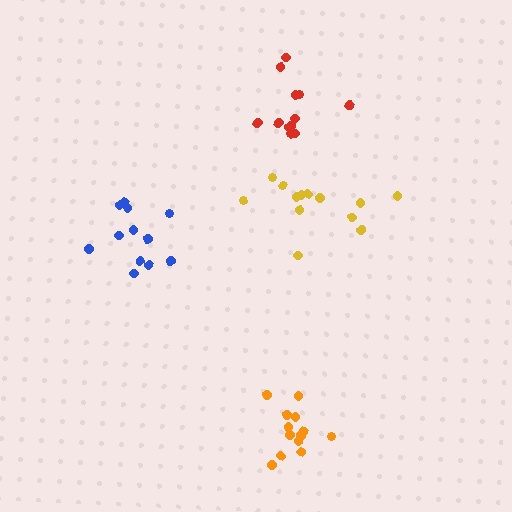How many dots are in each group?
Group 1: 12 dots, Group 2: 12 dots, Group 3: 13 dots, Group 4: 13 dots (50 total).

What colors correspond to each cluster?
The clusters are colored: blue, red, orange, yellow.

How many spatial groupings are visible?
There are 4 spatial groupings.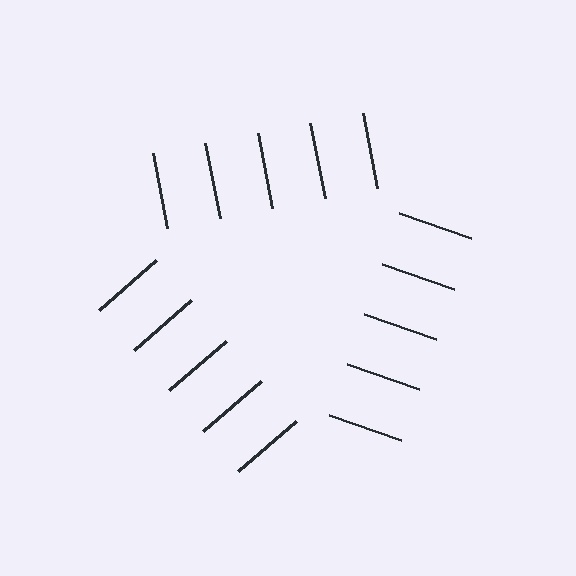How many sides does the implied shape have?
3 sides — the line-ends trace a triangle.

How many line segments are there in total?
15 — 5 along each of the 3 edges.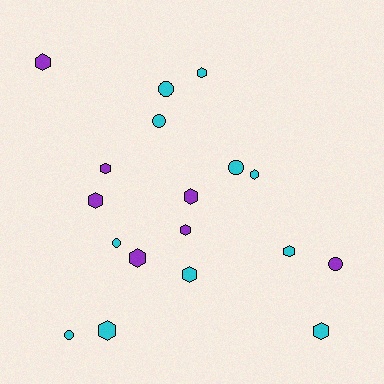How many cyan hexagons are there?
There are 6 cyan hexagons.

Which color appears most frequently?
Cyan, with 11 objects.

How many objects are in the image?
There are 18 objects.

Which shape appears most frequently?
Hexagon, with 12 objects.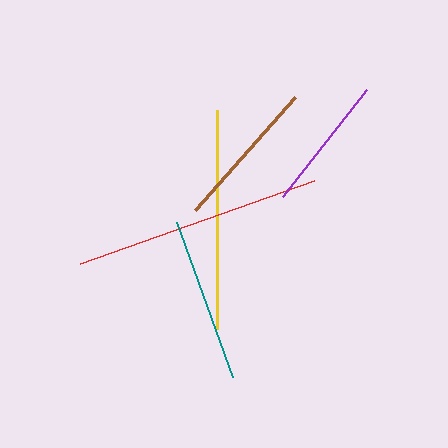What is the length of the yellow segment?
The yellow segment is approximately 219 pixels long.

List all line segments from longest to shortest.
From longest to shortest: red, yellow, teal, brown, purple.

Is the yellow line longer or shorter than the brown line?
The yellow line is longer than the brown line.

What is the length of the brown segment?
The brown segment is approximately 151 pixels long.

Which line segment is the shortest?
The purple line is the shortest at approximately 137 pixels.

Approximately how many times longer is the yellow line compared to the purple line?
The yellow line is approximately 1.6 times the length of the purple line.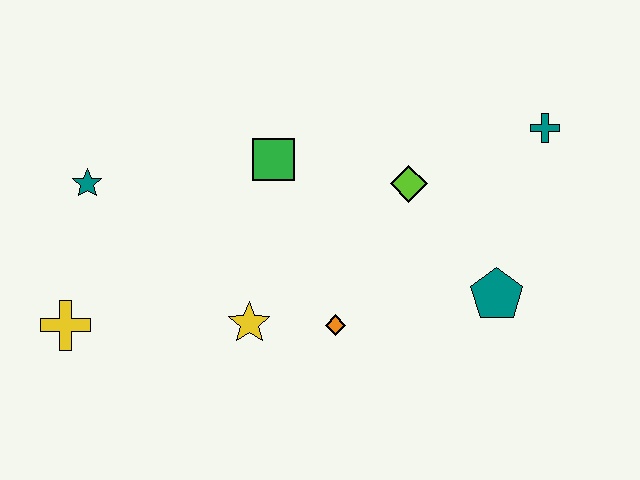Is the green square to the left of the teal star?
No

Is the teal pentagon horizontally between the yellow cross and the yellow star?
No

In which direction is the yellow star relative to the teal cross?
The yellow star is to the left of the teal cross.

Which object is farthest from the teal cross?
The yellow cross is farthest from the teal cross.